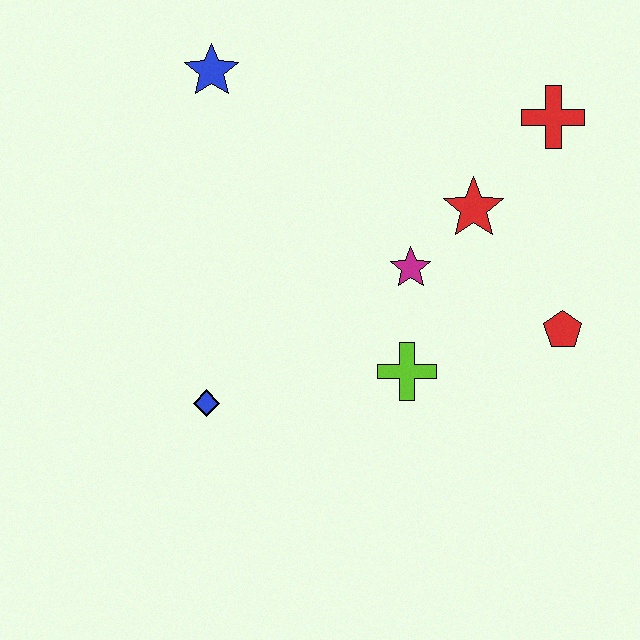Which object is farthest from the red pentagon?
The blue star is farthest from the red pentagon.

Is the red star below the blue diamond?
No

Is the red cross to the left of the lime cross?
No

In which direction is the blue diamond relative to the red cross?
The blue diamond is to the left of the red cross.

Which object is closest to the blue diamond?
The lime cross is closest to the blue diamond.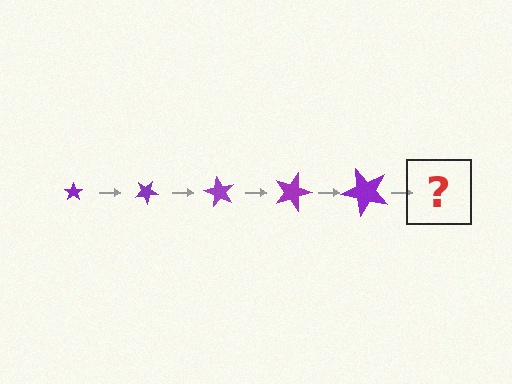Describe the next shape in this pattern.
It should be a star, larger than the previous one and rotated 150 degrees from the start.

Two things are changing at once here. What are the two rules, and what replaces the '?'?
The two rules are that the star grows larger each step and it rotates 30 degrees each step. The '?' should be a star, larger than the previous one and rotated 150 degrees from the start.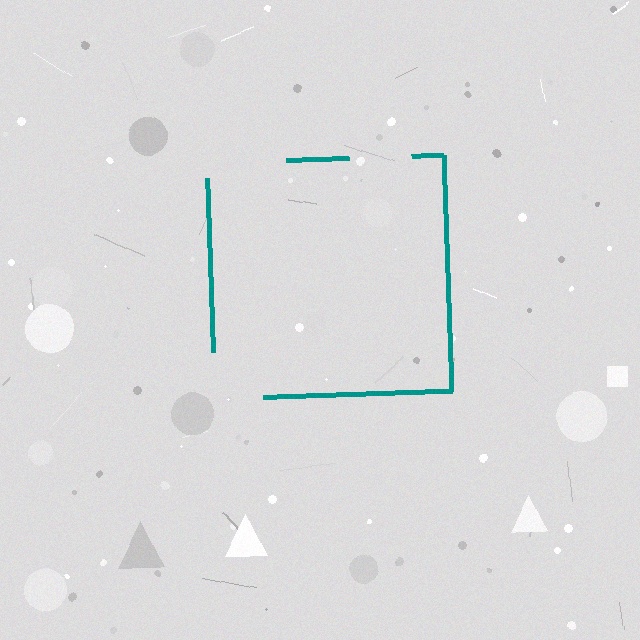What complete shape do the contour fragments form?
The contour fragments form a square.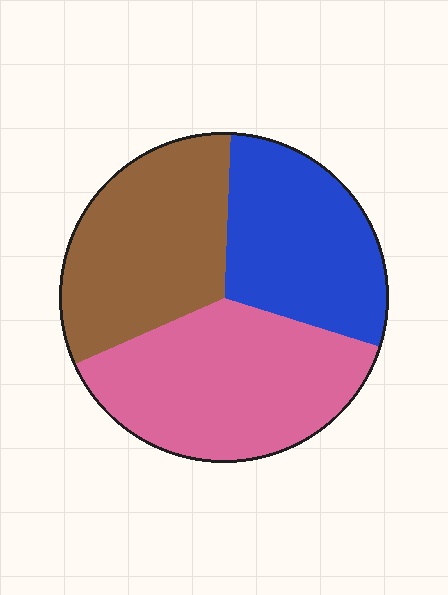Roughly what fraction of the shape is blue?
Blue takes up between a quarter and a half of the shape.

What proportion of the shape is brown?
Brown takes up between a quarter and a half of the shape.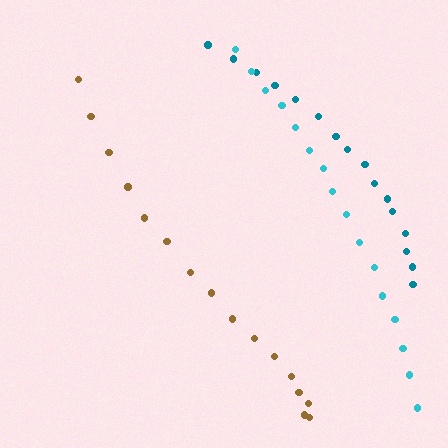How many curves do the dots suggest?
There are 3 distinct paths.